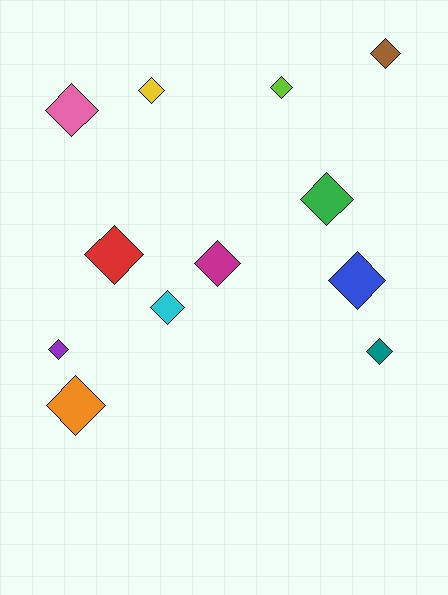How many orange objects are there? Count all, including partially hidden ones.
There is 1 orange object.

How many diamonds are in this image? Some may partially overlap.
There are 12 diamonds.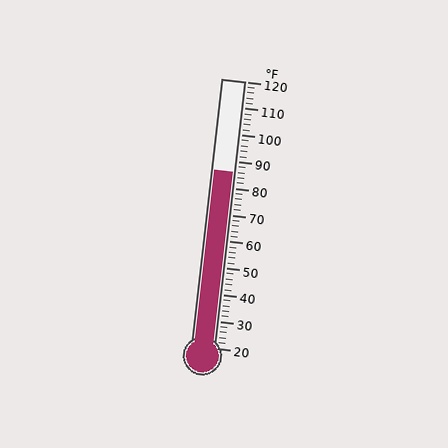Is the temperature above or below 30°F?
The temperature is above 30°F.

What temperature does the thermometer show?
The thermometer shows approximately 86°F.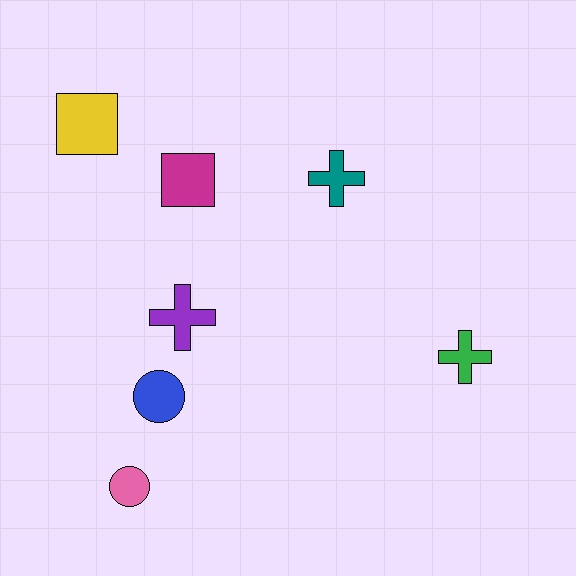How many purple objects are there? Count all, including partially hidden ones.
There is 1 purple object.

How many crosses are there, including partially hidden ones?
There are 3 crosses.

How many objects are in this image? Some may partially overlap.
There are 7 objects.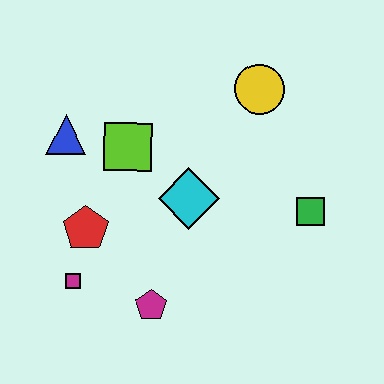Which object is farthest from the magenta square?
The yellow circle is farthest from the magenta square.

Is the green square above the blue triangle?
No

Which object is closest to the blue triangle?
The lime square is closest to the blue triangle.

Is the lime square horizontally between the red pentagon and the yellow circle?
Yes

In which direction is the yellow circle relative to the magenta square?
The yellow circle is above the magenta square.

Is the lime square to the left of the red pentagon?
No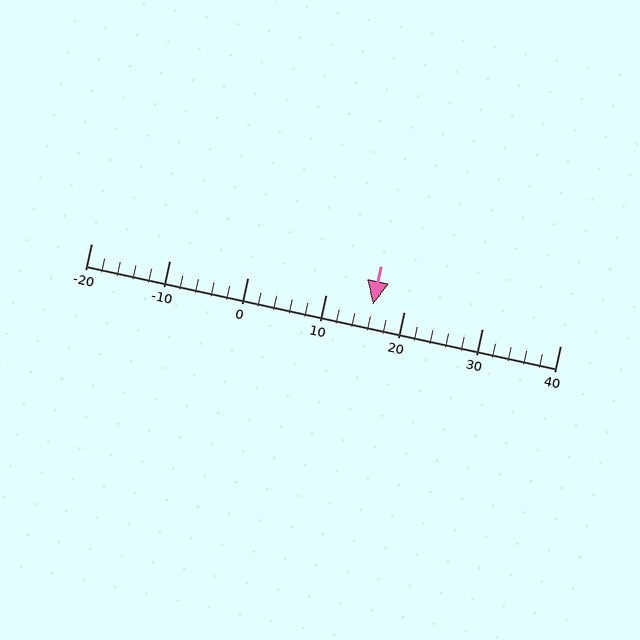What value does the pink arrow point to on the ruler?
The pink arrow points to approximately 16.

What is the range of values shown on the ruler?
The ruler shows values from -20 to 40.